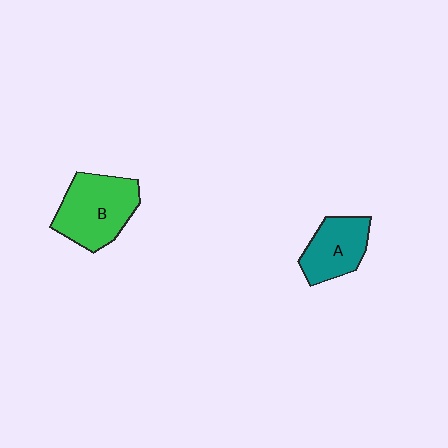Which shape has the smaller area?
Shape A (teal).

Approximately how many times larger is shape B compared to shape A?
Approximately 1.4 times.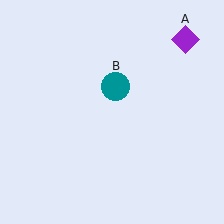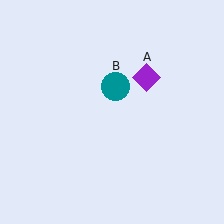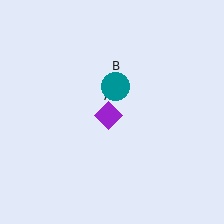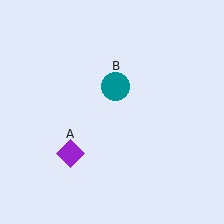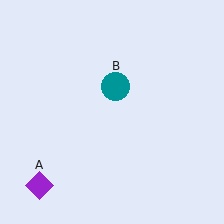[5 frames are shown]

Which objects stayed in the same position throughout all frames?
Teal circle (object B) remained stationary.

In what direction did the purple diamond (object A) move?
The purple diamond (object A) moved down and to the left.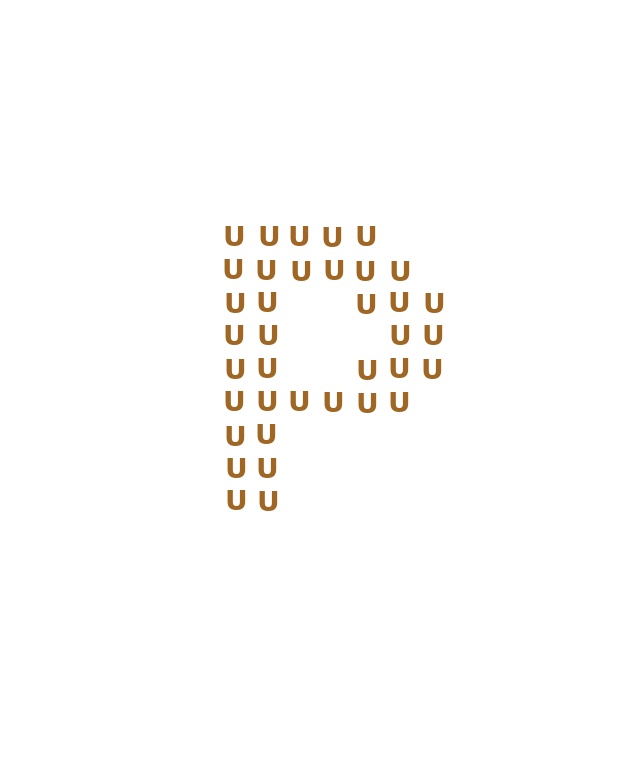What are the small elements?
The small elements are letter U's.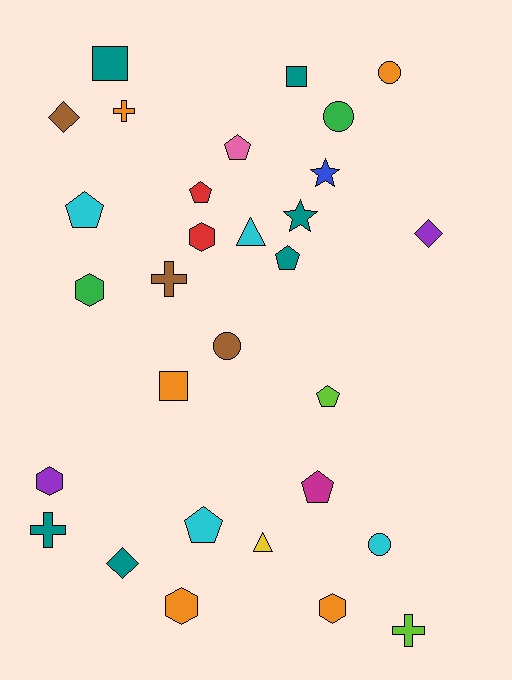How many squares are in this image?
There are 3 squares.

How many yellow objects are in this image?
There is 1 yellow object.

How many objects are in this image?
There are 30 objects.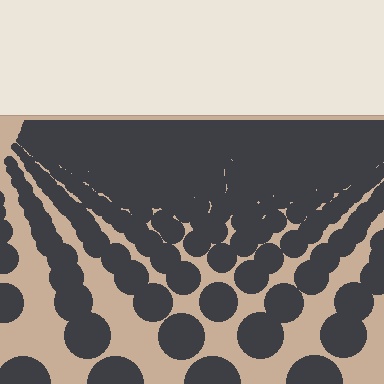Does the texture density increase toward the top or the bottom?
Density increases toward the top.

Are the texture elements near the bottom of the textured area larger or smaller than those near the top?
Larger. Near the bottom, elements are closer to the viewer and appear at a bigger on-screen size.